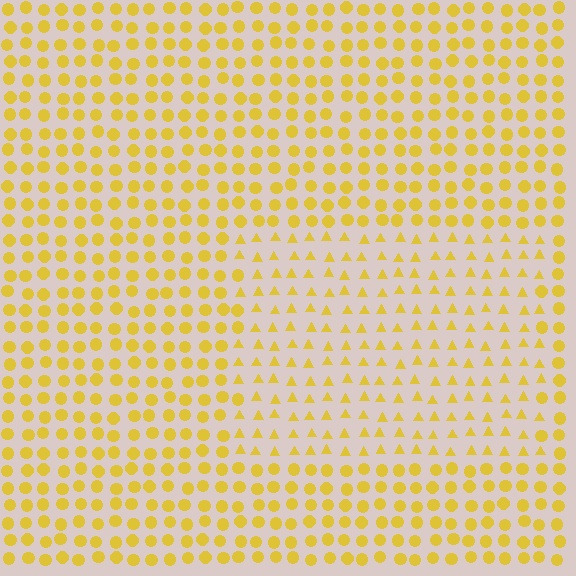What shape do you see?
I see a rectangle.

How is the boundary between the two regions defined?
The boundary is defined by a change in element shape: triangles inside vs. circles outside. All elements share the same color and spacing.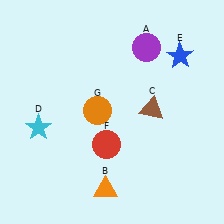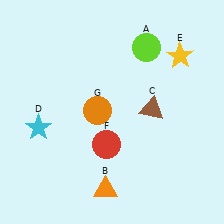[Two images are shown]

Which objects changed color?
A changed from purple to lime. E changed from blue to yellow.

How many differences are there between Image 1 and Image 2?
There are 2 differences between the two images.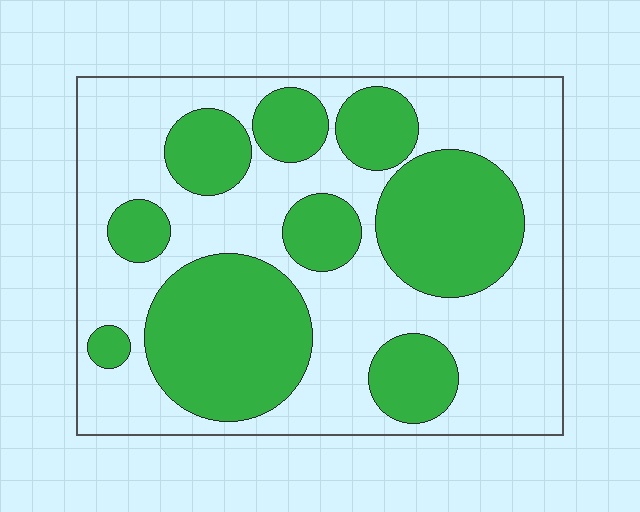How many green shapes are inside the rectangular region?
9.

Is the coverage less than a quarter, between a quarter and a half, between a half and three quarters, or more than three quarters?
Between a quarter and a half.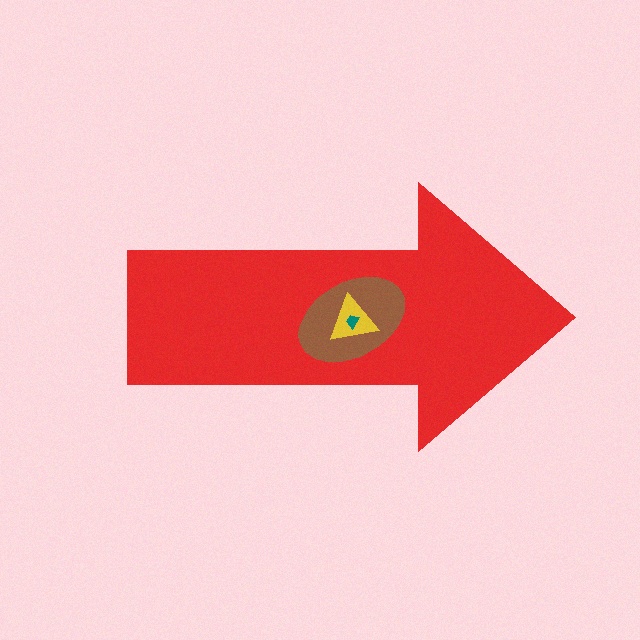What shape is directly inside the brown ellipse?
The yellow triangle.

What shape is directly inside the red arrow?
The brown ellipse.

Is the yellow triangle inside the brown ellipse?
Yes.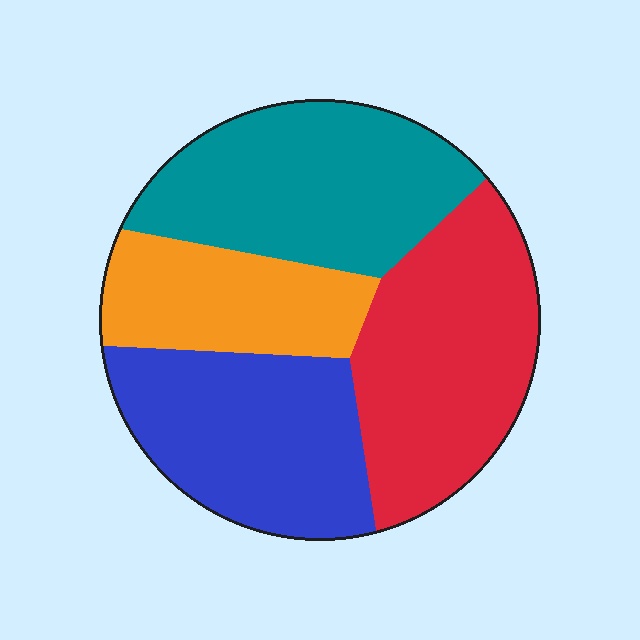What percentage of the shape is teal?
Teal covers roughly 30% of the shape.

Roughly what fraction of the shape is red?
Red covers about 30% of the shape.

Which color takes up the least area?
Orange, at roughly 15%.